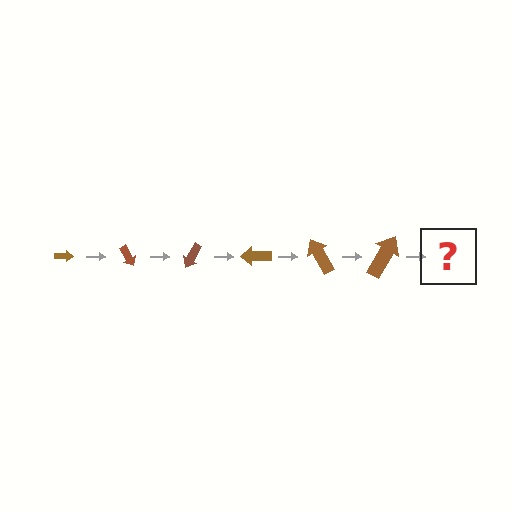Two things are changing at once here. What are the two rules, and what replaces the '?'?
The two rules are that the arrow grows larger each step and it rotates 60 degrees each step. The '?' should be an arrow, larger than the previous one and rotated 360 degrees from the start.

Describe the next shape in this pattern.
It should be an arrow, larger than the previous one and rotated 360 degrees from the start.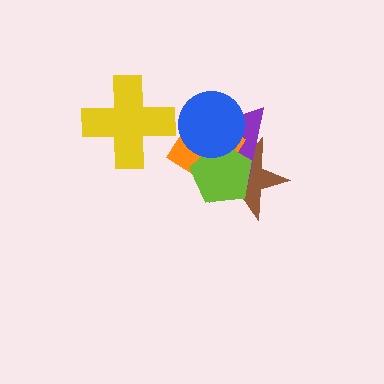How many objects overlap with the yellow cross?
0 objects overlap with the yellow cross.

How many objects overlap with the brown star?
4 objects overlap with the brown star.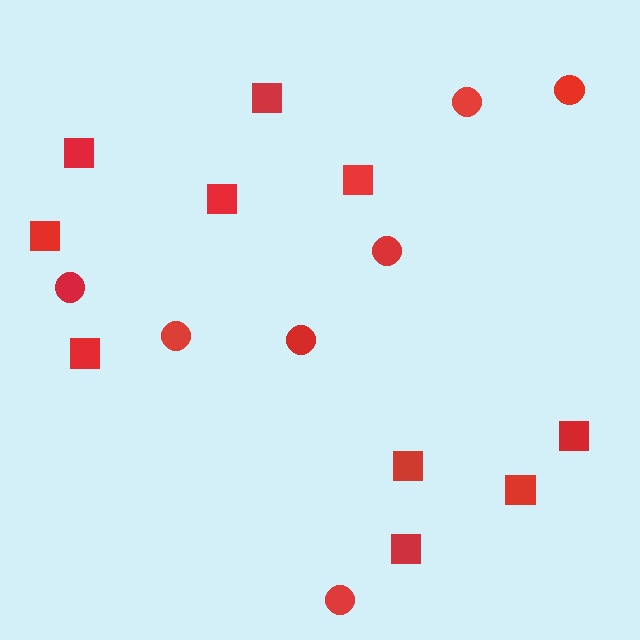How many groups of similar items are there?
There are 2 groups: one group of circles (7) and one group of squares (10).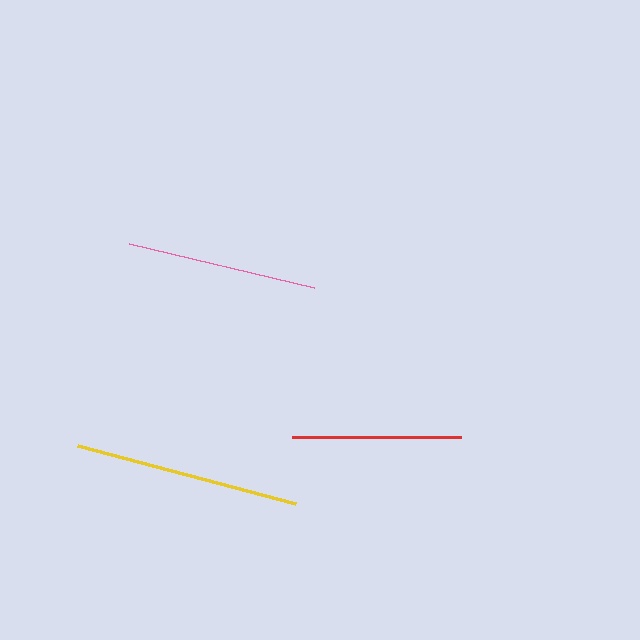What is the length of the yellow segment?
The yellow segment is approximately 226 pixels long.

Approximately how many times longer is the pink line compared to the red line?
The pink line is approximately 1.1 times the length of the red line.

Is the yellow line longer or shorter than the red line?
The yellow line is longer than the red line.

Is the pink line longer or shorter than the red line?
The pink line is longer than the red line.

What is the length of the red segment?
The red segment is approximately 168 pixels long.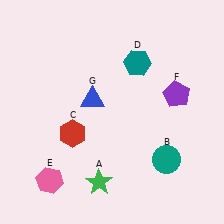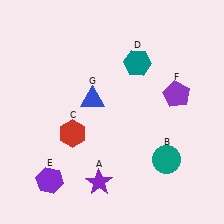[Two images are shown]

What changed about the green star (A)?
In Image 1, A is green. In Image 2, it changed to purple.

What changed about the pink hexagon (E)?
In Image 1, E is pink. In Image 2, it changed to purple.